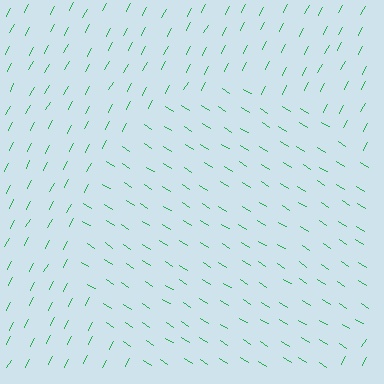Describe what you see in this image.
The image is filled with small green line segments. A circle region in the image has lines oriented differently from the surrounding lines, creating a visible texture boundary.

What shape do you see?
I see a circle.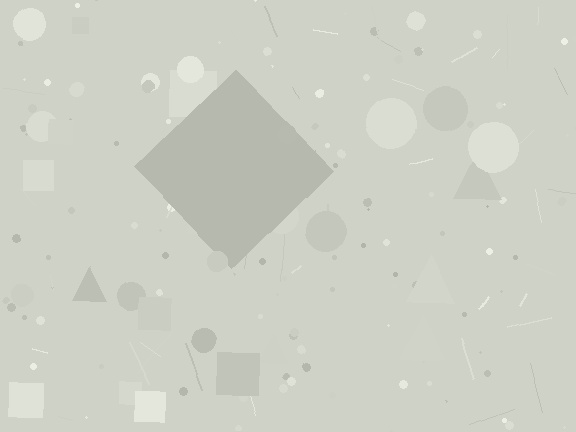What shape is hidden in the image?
A diamond is hidden in the image.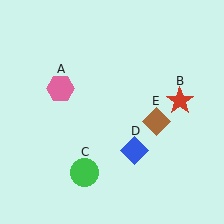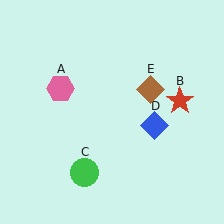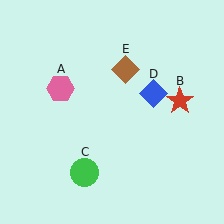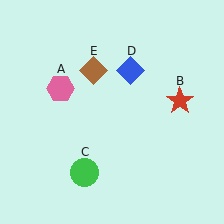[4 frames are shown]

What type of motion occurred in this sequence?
The blue diamond (object D), brown diamond (object E) rotated counterclockwise around the center of the scene.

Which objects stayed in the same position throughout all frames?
Pink hexagon (object A) and red star (object B) and green circle (object C) remained stationary.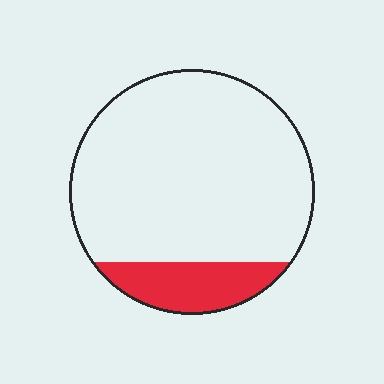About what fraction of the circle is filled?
About one sixth (1/6).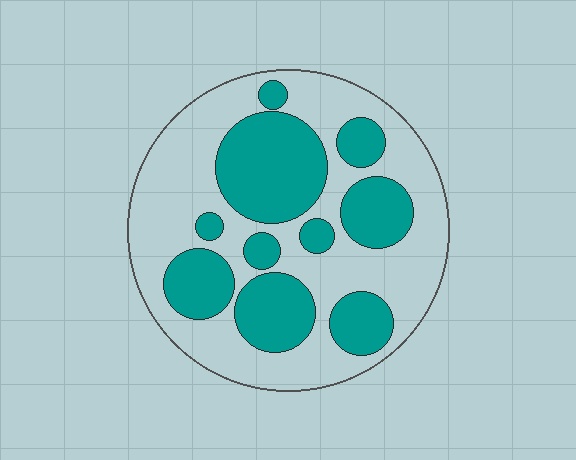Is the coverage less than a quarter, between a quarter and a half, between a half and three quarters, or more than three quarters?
Between a quarter and a half.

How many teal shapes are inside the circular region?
10.